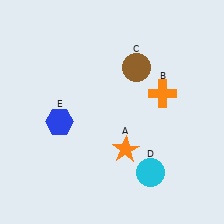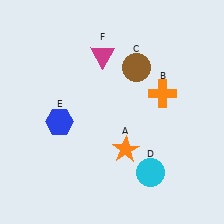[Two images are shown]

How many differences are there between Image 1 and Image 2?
There is 1 difference between the two images.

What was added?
A magenta triangle (F) was added in Image 2.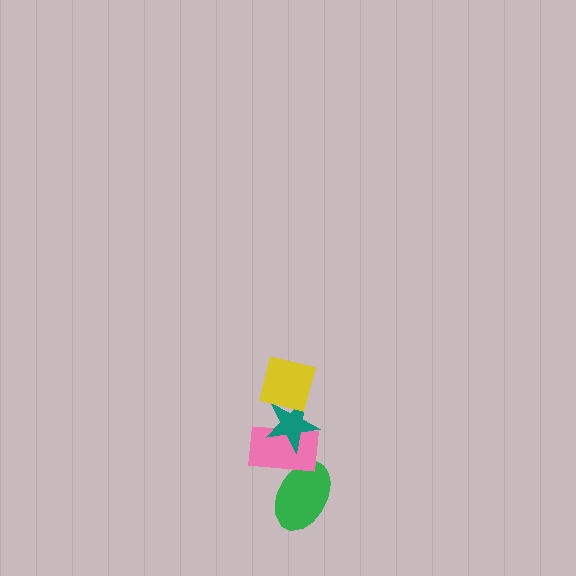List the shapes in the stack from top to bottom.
From top to bottom: the yellow square, the teal star, the pink rectangle, the green ellipse.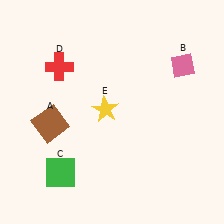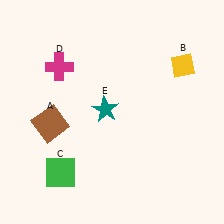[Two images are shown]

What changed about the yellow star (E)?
In Image 1, E is yellow. In Image 2, it changed to teal.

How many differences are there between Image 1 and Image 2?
There are 3 differences between the two images.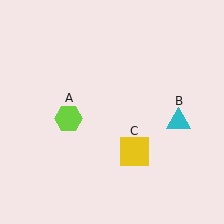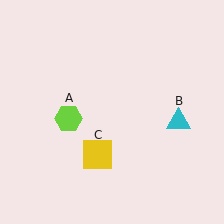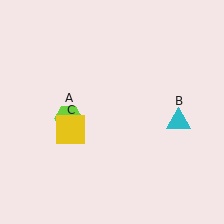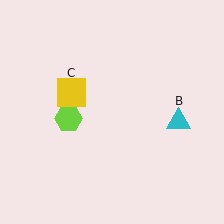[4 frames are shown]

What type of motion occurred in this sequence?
The yellow square (object C) rotated clockwise around the center of the scene.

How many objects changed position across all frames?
1 object changed position: yellow square (object C).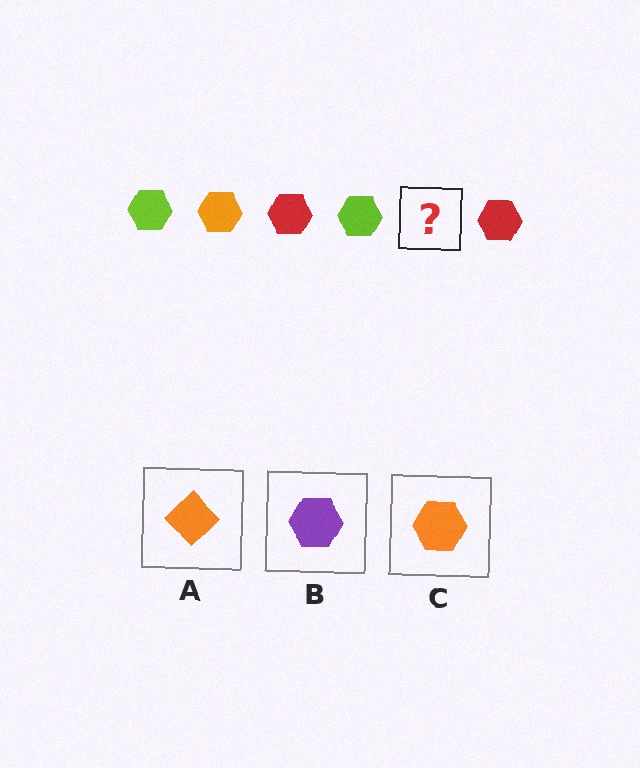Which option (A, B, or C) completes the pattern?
C.